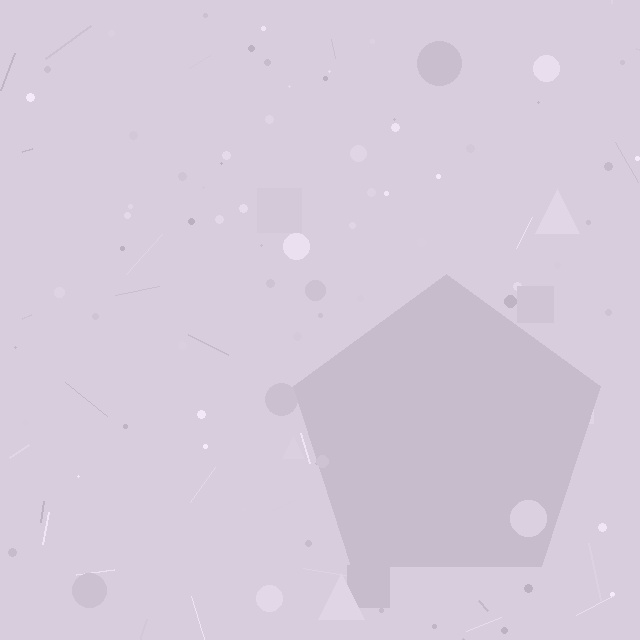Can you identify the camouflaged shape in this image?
The camouflaged shape is a pentagon.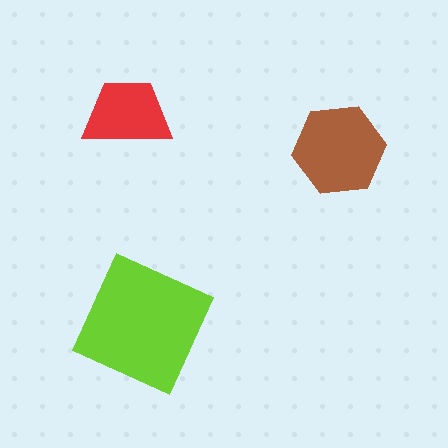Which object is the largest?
The lime square.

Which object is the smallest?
The red trapezoid.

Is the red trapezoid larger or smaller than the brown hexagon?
Smaller.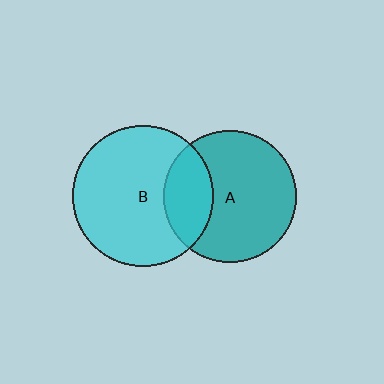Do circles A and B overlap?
Yes.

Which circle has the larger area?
Circle B (cyan).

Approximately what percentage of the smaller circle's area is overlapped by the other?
Approximately 25%.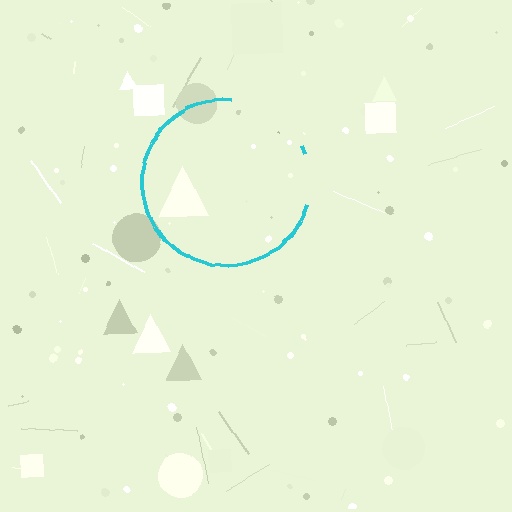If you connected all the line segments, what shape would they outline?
They would outline a circle.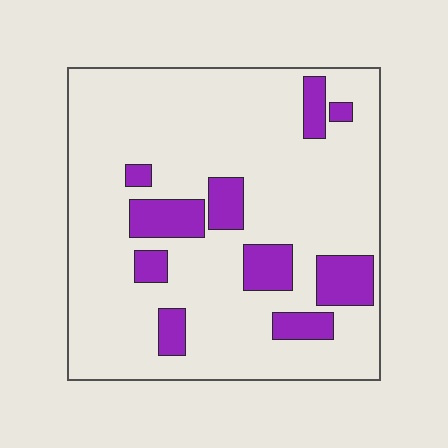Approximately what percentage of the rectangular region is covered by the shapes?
Approximately 15%.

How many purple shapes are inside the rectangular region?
10.